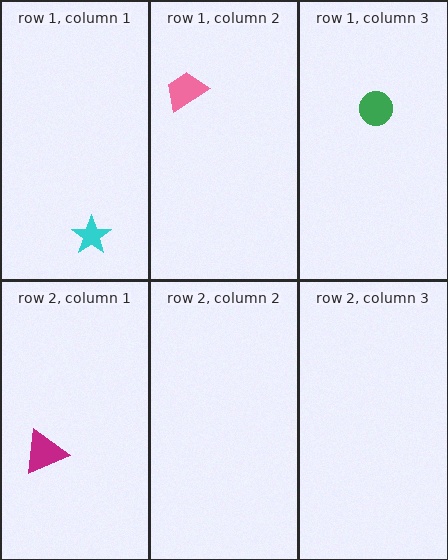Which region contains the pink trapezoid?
The row 1, column 2 region.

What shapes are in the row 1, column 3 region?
The green circle.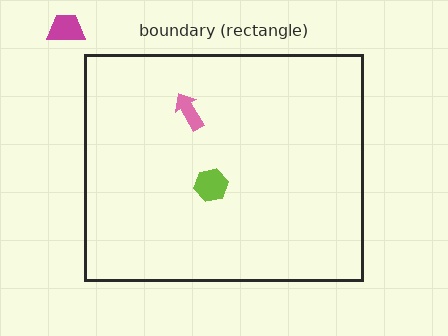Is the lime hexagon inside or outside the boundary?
Inside.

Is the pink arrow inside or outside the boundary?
Inside.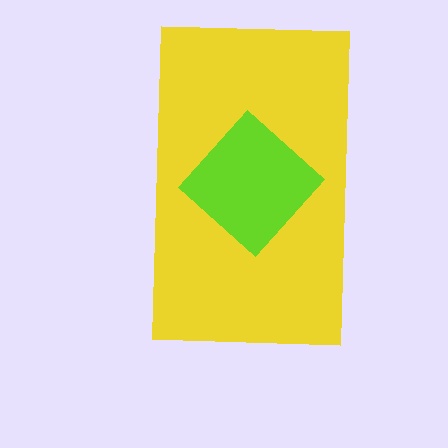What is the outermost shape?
The yellow rectangle.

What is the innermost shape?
The lime diamond.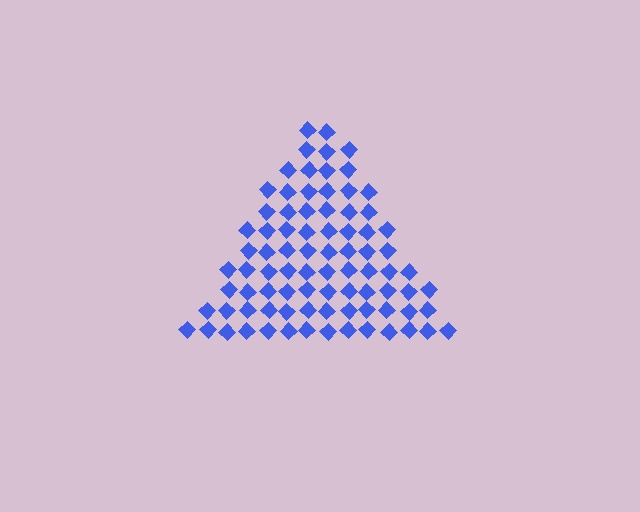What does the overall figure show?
The overall figure shows a triangle.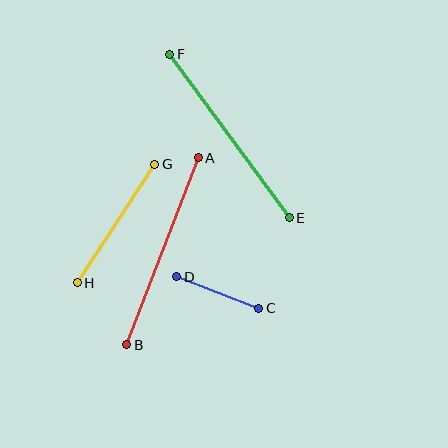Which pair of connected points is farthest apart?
Points E and F are farthest apart.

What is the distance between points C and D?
The distance is approximately 88 pixels.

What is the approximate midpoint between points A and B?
The midpoint is at approximately (162, 251) pixels.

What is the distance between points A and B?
The distance is approximately 201 pixels.